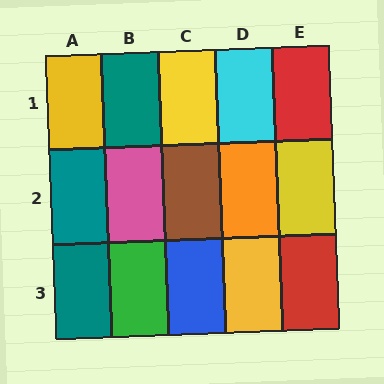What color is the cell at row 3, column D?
Yellow.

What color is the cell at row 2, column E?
Yellow.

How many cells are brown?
1 cell is brown.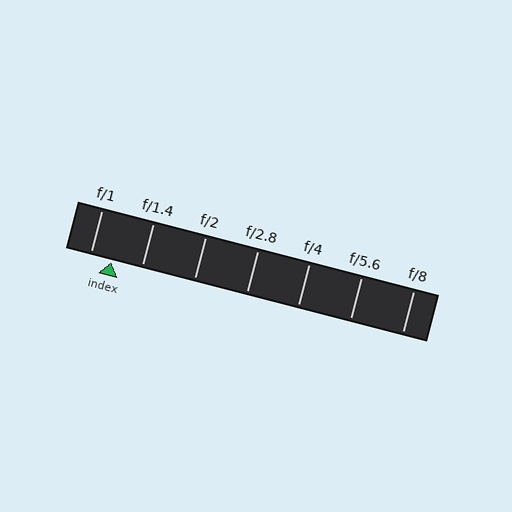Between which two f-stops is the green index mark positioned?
The index mark is between f/1 and f/1.4.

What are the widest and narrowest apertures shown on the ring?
The widest aperture shown is f/1 and the narrowest is f/8.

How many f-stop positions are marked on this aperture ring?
There are 7 f-stop positions marked.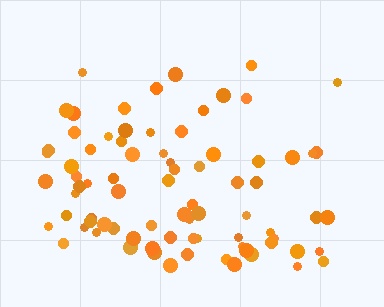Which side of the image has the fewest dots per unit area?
The top.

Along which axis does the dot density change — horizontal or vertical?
Vertical.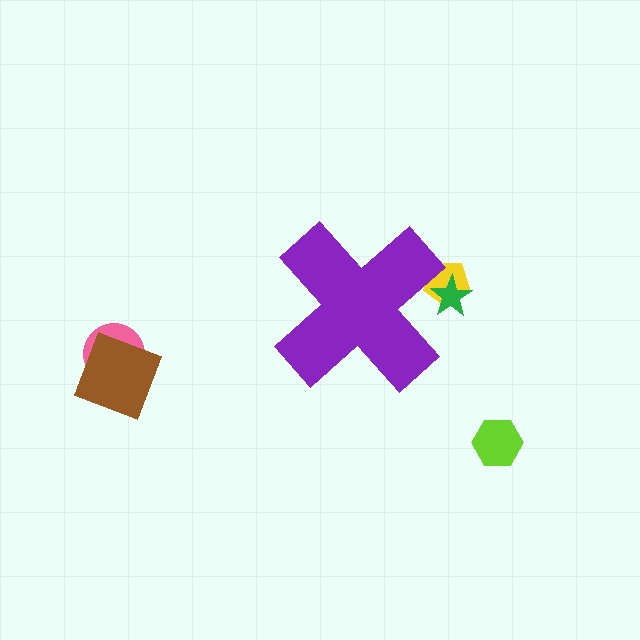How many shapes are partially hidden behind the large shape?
2 shapes are partially hidden.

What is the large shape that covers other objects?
A purple cross.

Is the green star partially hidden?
Yes, the green star is partially hidden behind the purple cross.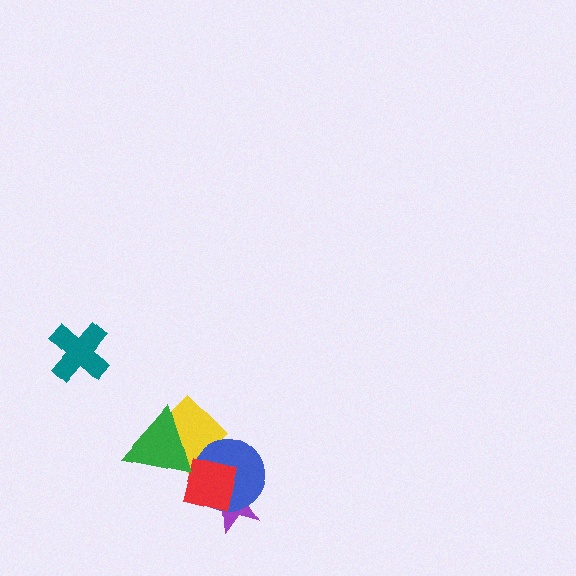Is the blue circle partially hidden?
Yes, it is partially covered by another shape.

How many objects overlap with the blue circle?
3 objects overlap with the blue circle.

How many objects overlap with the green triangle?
2 objects overlap with the green triangle.